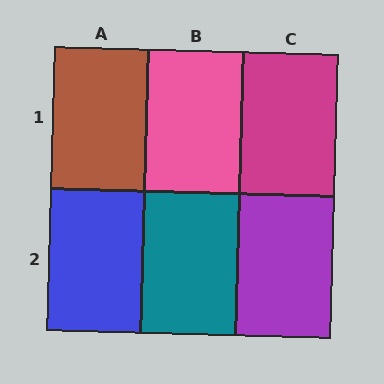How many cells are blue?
1 cell is blue.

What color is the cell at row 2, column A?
Blue.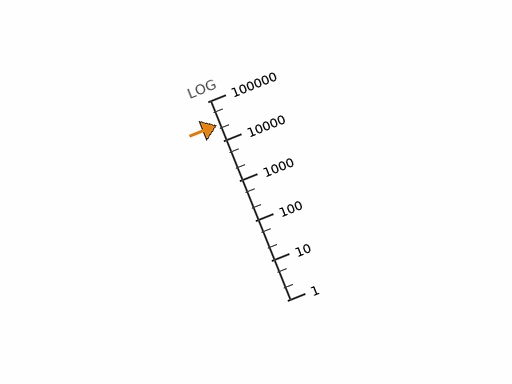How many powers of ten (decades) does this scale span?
The scale spans 5 decades, from 1 to 100000.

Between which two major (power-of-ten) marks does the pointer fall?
The pointer is between 10000 and 100000.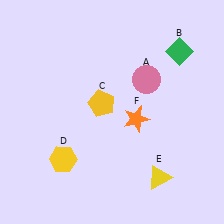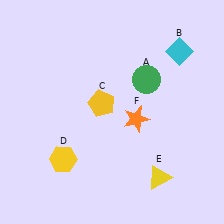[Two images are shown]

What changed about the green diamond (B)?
In Image 1, B is green. In Image 2, it changed to cyan.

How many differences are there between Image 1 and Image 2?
There are 2 differences between the two images.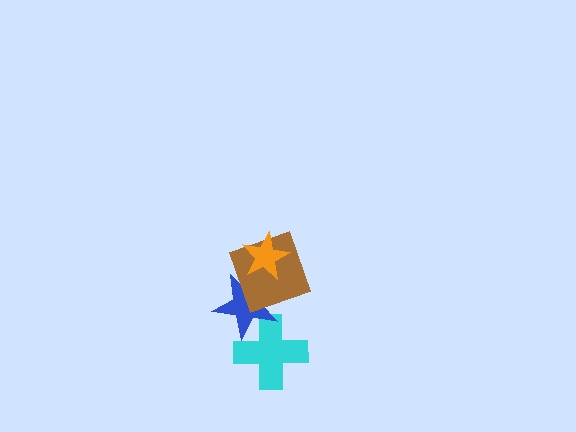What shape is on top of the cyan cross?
The blue star is on top of the cyan cross.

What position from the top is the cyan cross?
The cyan cross is 4th from the top.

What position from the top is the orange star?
The orange star is 1st from the top.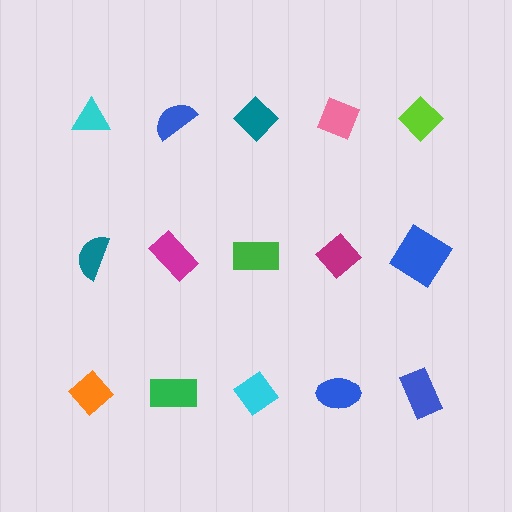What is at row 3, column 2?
A green rectangle.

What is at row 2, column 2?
A magenta rectangle.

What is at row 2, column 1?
A teal semicircle.